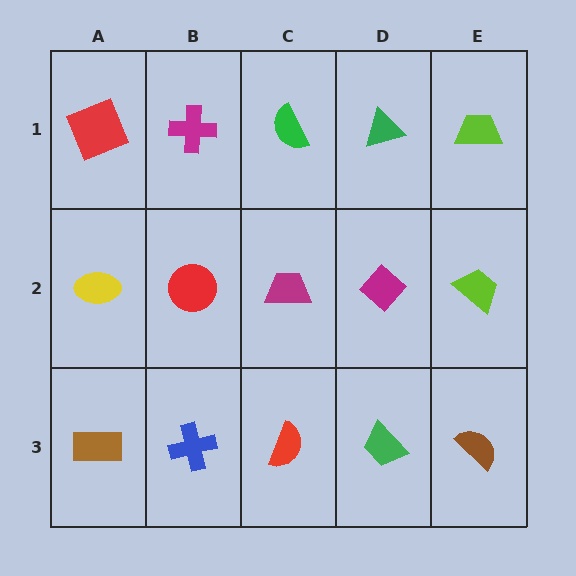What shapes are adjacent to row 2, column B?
A magenta cross (row 1, column B), a blue cross (row 3, column B), a yellow ellipse (row 2, column A), a magenta trapezoid (row 2, column C).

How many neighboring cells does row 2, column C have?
4.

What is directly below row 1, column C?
A magenta trapezoid.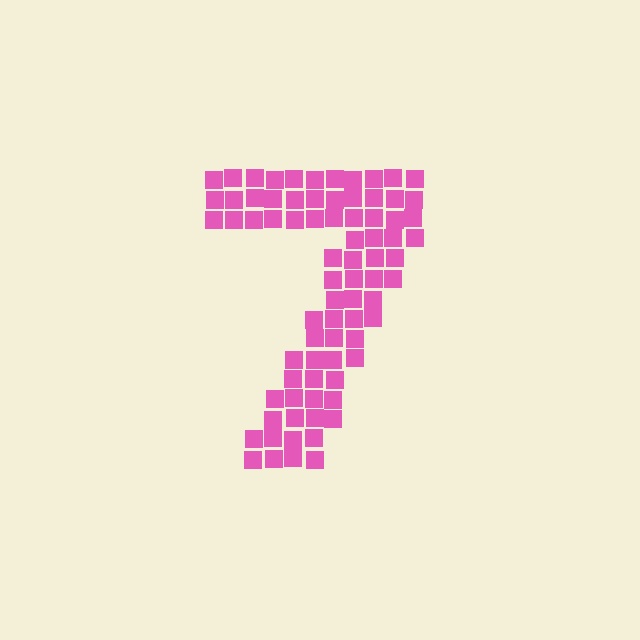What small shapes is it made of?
It is made of small squares.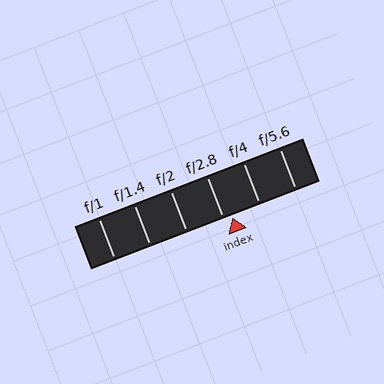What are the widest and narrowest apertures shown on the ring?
The widest aperture shown is f/1 and the narrowest is f/5.6.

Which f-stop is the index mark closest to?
The index mark is closest to f/2.8.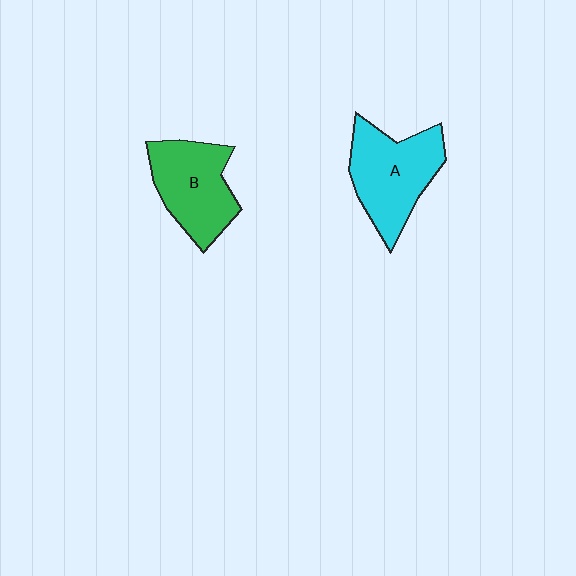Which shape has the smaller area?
Shape B (green).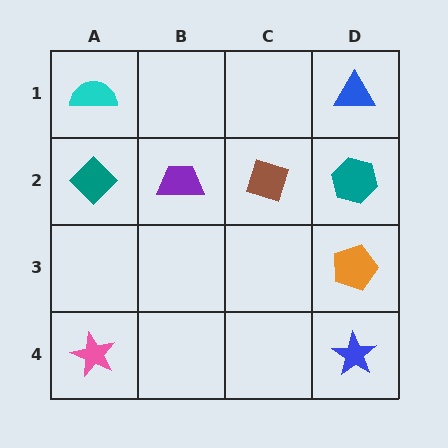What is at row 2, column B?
A purple trapezoid.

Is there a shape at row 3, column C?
No, that cell is empty.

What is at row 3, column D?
An orange pentagon.